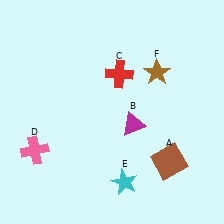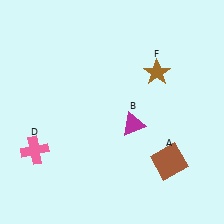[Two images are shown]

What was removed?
The cyan star (E), the red cross (C) were removed in Image 2.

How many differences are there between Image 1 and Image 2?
There are 2 differences between the two images.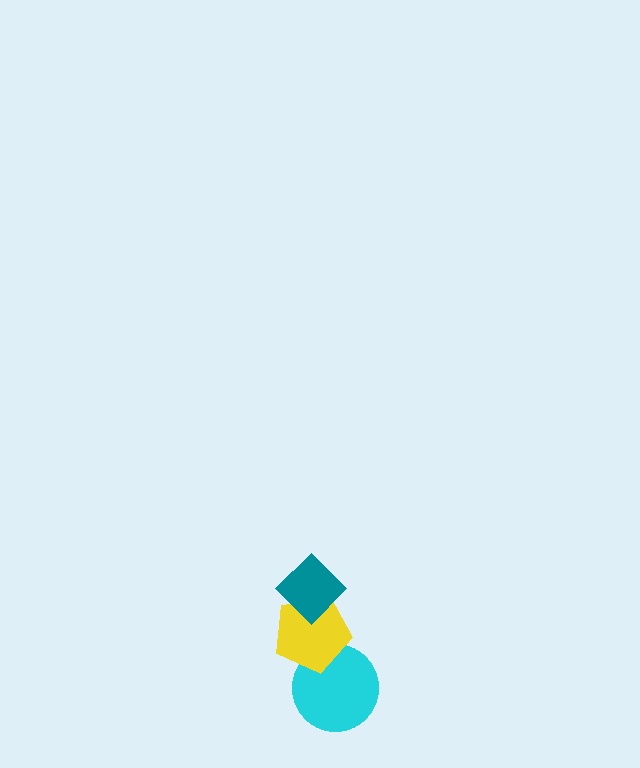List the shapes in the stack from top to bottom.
From top to bottom: the teal diamond, the yellow pentagon, the cyan circle.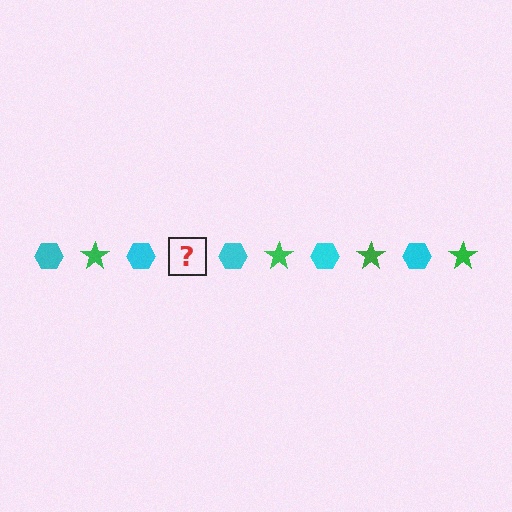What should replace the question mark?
The question mark should be replaced with a green star.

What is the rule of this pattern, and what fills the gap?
The rule is that the pattern alternates between cyan hexagon and green star. The gap should be filled with a green star.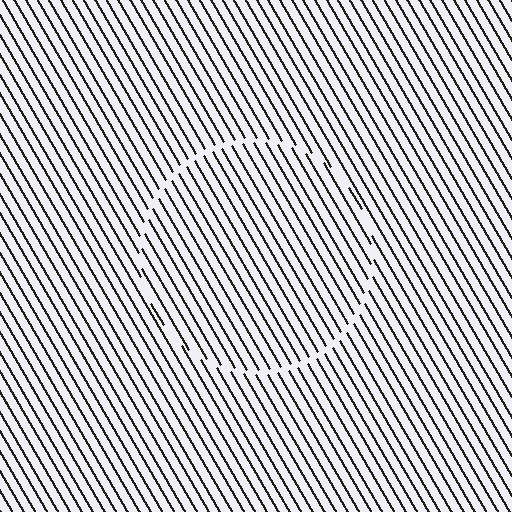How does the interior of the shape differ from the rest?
The interior of the shape contains the same grating, shifted by half a period — the contour is defined by the phase discontinuity where line-ends from the inner and outer gratings abut.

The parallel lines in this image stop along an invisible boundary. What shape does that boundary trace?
An illusory circle. The interior of the shape contains the same grating, shifted by half a period — the contour is defined by the phase discontinuity where line-ends from the inner and outer gratings abut.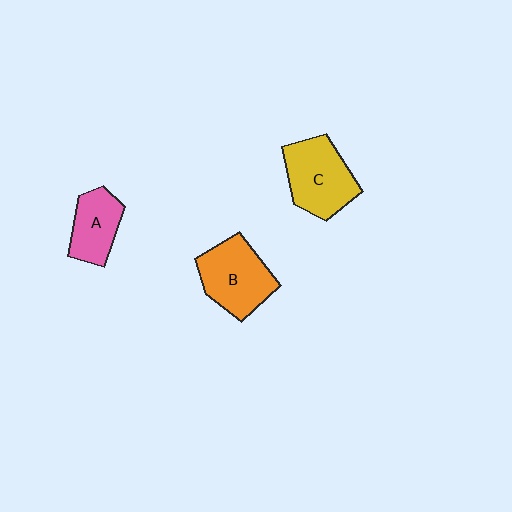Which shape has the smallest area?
Shape A (pink).